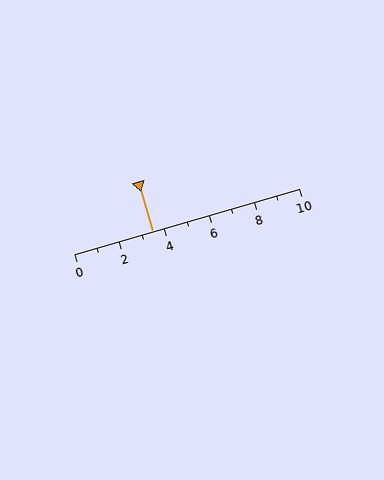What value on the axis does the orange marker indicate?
The marker indicates approximately 3.5.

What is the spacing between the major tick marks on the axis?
The major ticks are spaced 2 apart.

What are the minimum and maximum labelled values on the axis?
The axis runs from 0 to 10.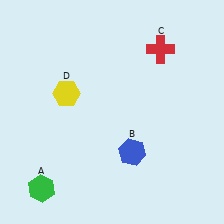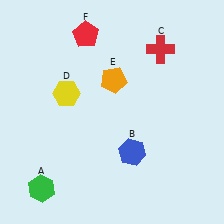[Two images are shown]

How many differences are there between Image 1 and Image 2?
There are 2 differences between the two images.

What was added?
An orange pentagon (E), a red pentagon (F) were added in Image 2.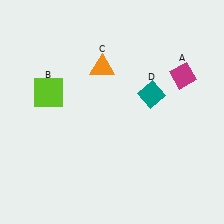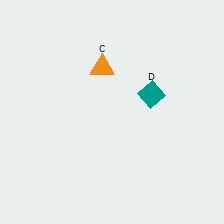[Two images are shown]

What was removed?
The lime square (B), the magenta diamond (A) were removed in Image 2.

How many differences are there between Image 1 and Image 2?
There are 2 differences between the two images.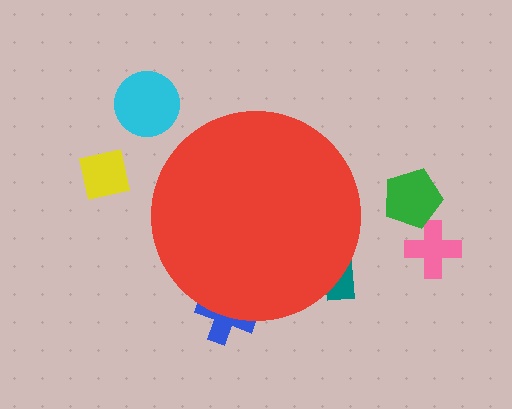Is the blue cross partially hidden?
Yes, the blue cross is partially hidden behind the red circle.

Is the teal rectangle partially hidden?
Yes, the teal rectangle is partially hidden behind the red circle.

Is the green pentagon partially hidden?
No, the green pentagon is fully visible.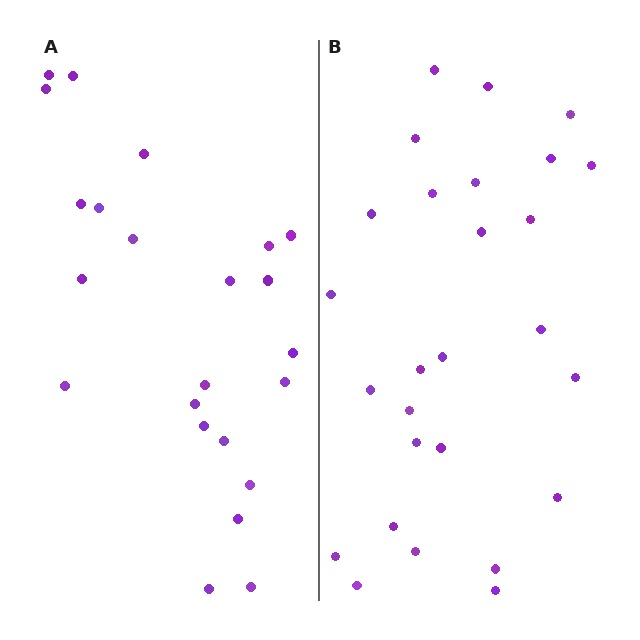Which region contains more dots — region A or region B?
Region B (the right region) has more dots.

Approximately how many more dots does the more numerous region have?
Region B has about 4 more dots than region A.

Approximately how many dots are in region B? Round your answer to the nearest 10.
About 30 dots. (The exact count is 27, which rounds to 30.)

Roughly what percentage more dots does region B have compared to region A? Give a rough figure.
About 15% more.